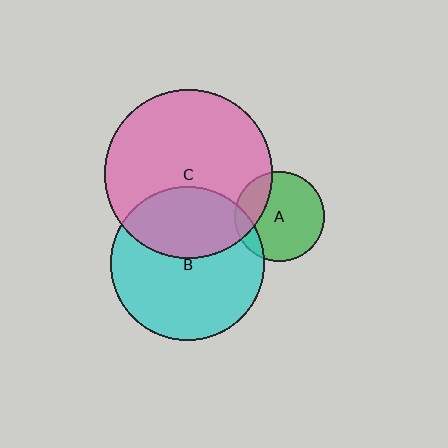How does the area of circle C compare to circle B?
Approximately 1.2 times.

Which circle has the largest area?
Circle C (pink).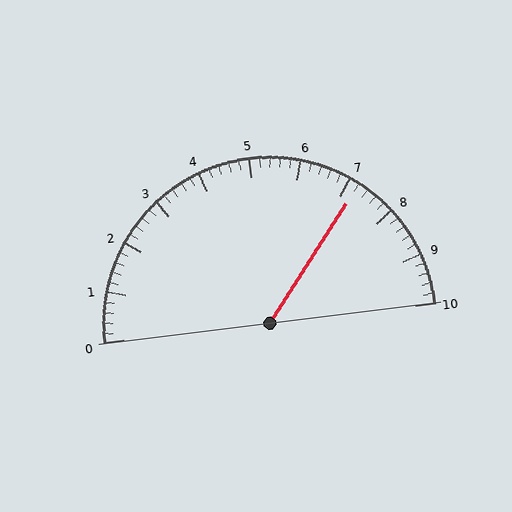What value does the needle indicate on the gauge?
The needle indicates approximately 7.2.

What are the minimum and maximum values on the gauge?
The gauge ranges from 0 to 10.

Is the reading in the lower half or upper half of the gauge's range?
The reading is in the upper half of the range (0 to 10).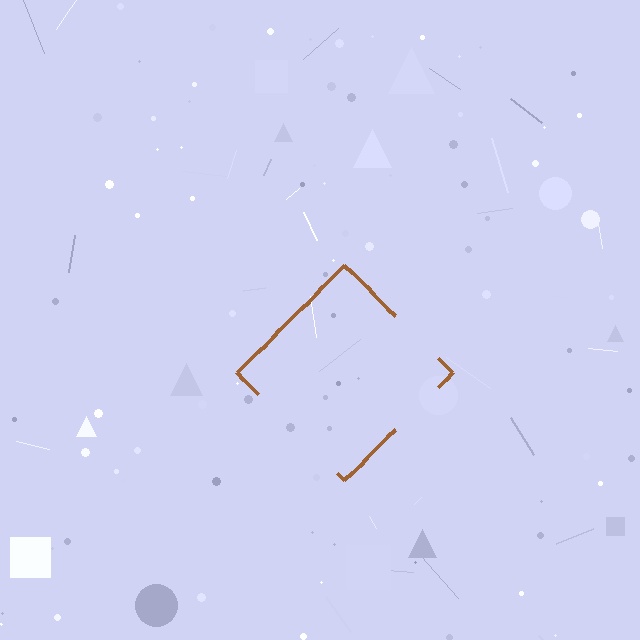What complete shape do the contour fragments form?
The contour fragments form a diamond.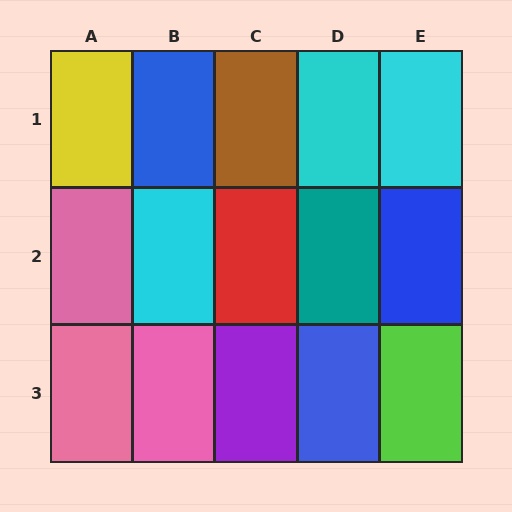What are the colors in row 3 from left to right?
Pink, pink, purple, blue, lime.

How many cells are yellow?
1 cell is yellow.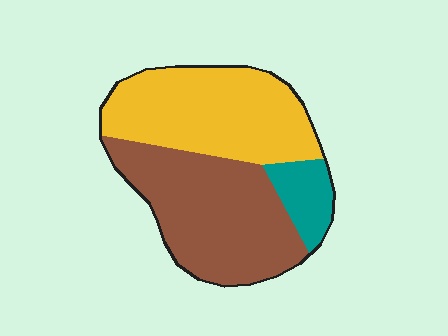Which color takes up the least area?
Teal, at roughly 10%.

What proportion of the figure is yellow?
Yellow covers 43% of the figure.